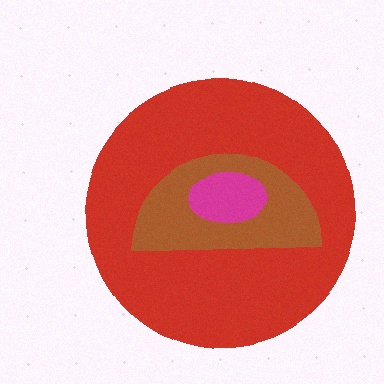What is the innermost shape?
The magenta ellipse.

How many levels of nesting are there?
3.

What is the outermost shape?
The red circle.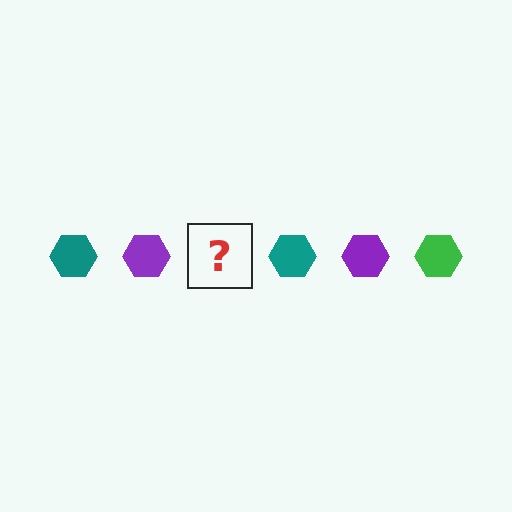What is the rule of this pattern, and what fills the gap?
The rule is that the pattern cycles through teal, purple, green hexagons. The gap should be filled with a green hexagon.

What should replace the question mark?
The question mark should be replaced with a green hexagon.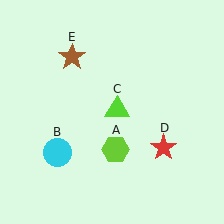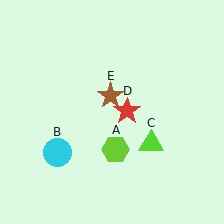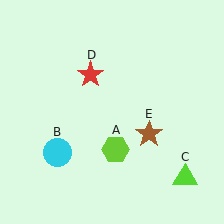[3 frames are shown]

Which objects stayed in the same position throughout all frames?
Lime hexagon (object A) and cyan circle (object B) remained stationary.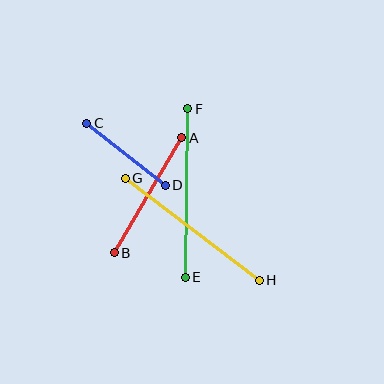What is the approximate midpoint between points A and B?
The midpoint is at approximately (148, 195) pixels.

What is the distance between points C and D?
The distance is approximately 100 pixels.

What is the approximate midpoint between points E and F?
The midpoint is at approximately (186, 193) pixels.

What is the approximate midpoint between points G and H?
The midpoint is at approximately (192, 229) pixels.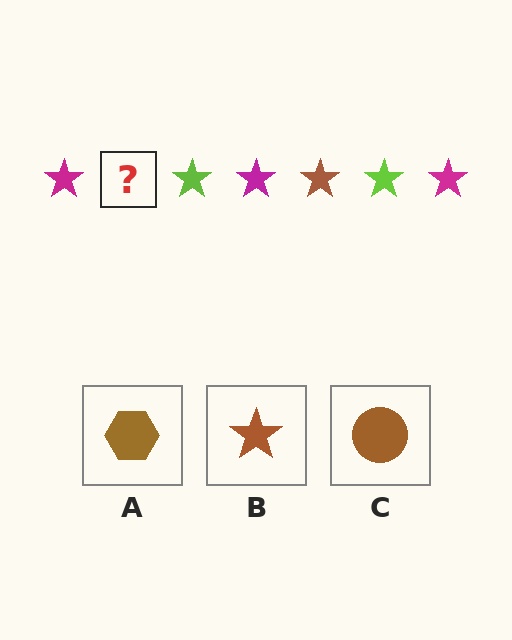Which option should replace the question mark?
Option B.